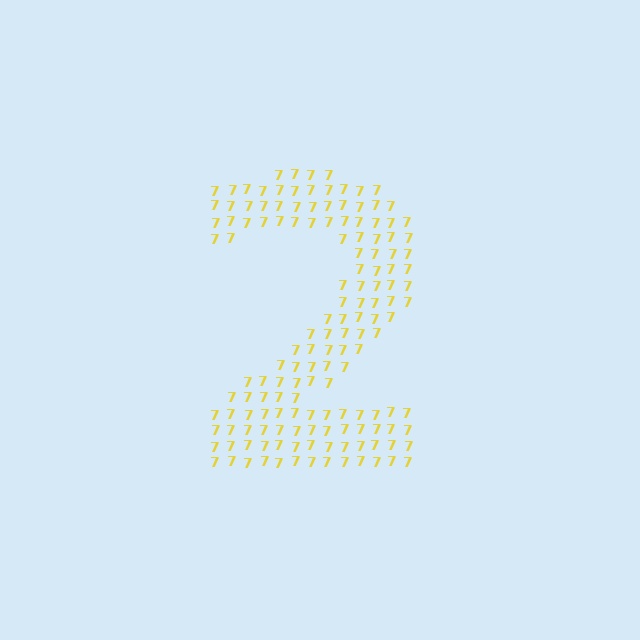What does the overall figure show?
The overall figure shows the digit 2.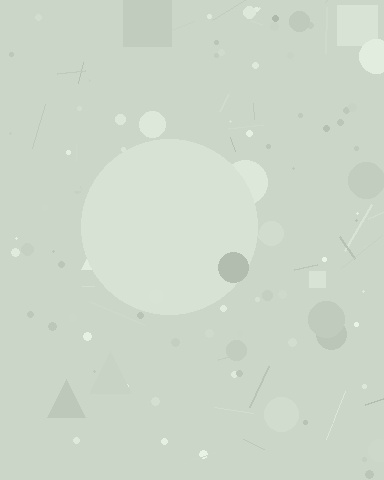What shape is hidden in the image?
A circle is hidden in the image.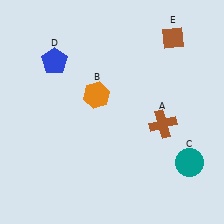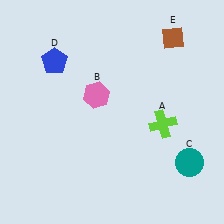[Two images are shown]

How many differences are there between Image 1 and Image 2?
There are 2 differences between the two images.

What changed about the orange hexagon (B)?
In Image 1, B is orange. In Image 2, it changed to pink.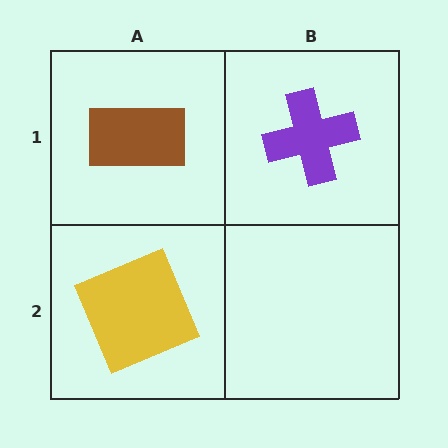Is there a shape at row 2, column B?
No, that cell is empty.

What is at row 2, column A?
A yellow square.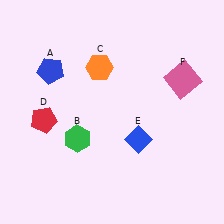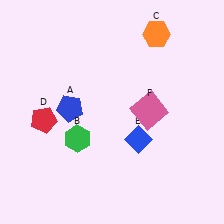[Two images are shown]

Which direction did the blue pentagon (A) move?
The blue pentagon (A) moved down.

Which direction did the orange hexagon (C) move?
The orange hexagon (C) moved right.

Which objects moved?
The objects that moved are: the blue pentagon (A), the orange hexagon (C), the pink square (F).